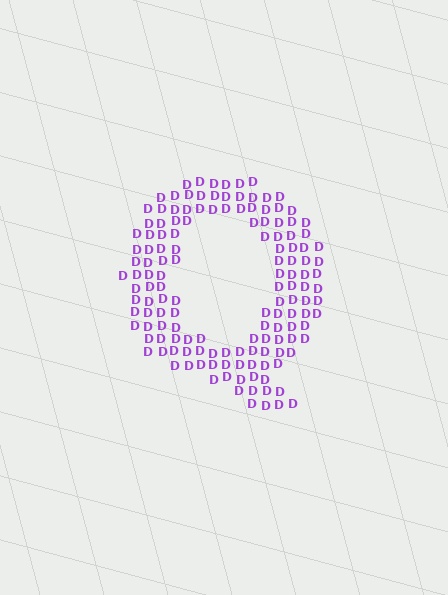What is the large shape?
The large shape is the letter Q.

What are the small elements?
The small elements are letter D's.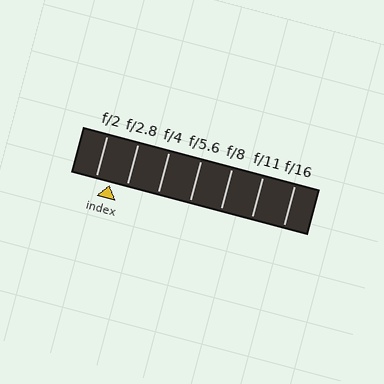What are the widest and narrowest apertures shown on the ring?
The widest aperture shown is f/2 and the narrowest is f/16.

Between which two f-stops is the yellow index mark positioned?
The index mark is between f/2 and f/2.8.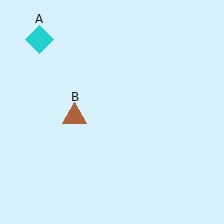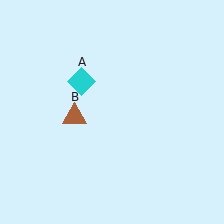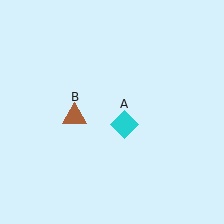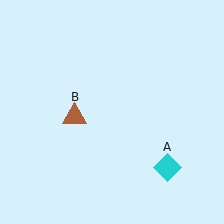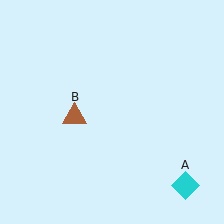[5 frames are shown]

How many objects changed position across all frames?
1 object changed position: cyan diamond (object A).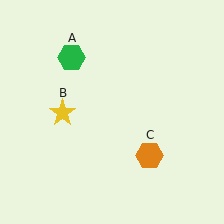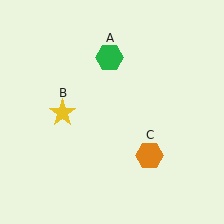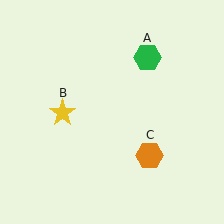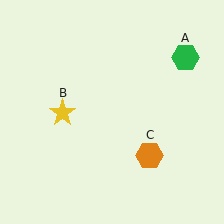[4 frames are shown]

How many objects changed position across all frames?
1 object changed position: green hexagon (object A).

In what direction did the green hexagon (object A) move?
The green hexagon (object A) moved right.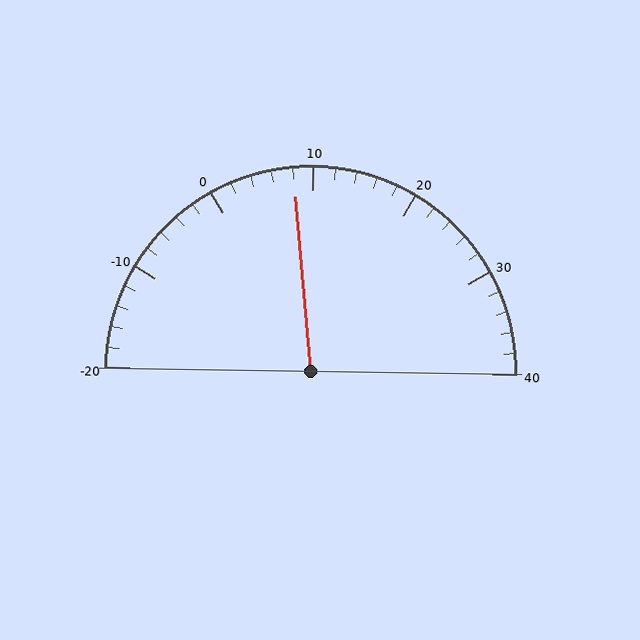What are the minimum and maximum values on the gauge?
The gauge ranges from -20 to 40.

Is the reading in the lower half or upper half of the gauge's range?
The reading is in the lower half of the range (-20 to 40).